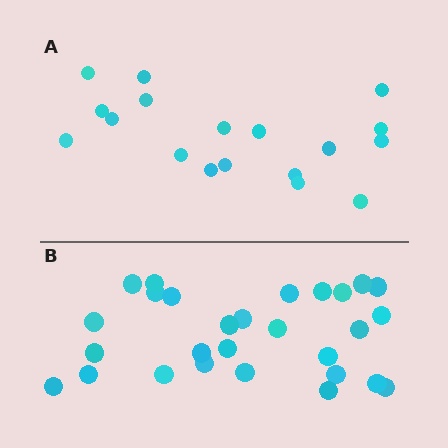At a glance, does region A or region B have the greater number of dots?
Region B (the bottom region) has more dots.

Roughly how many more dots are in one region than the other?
Region B has roughly 10 or so more dots than region A.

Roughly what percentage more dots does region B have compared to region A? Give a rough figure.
About 55% more.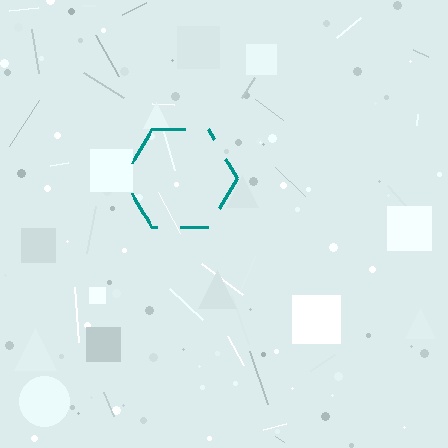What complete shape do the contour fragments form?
The contour fragments form a hexagon.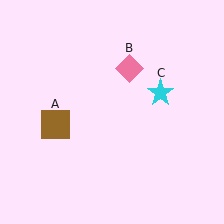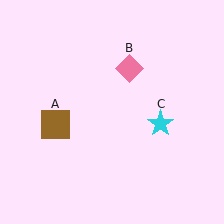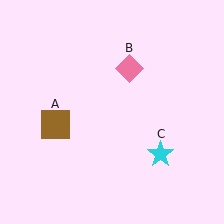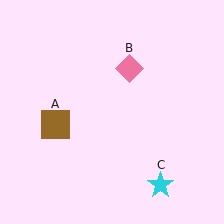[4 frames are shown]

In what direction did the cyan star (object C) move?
The cyan star (object C) moved down.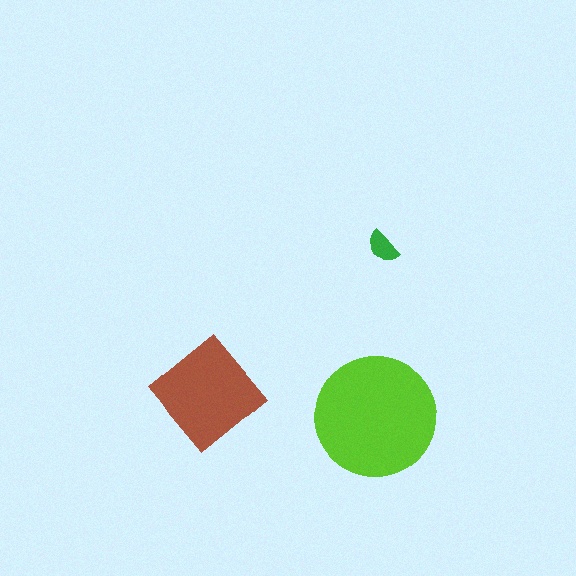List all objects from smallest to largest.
The green semicircle, the brown diamond, the lime circle.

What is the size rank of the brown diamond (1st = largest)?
2nd.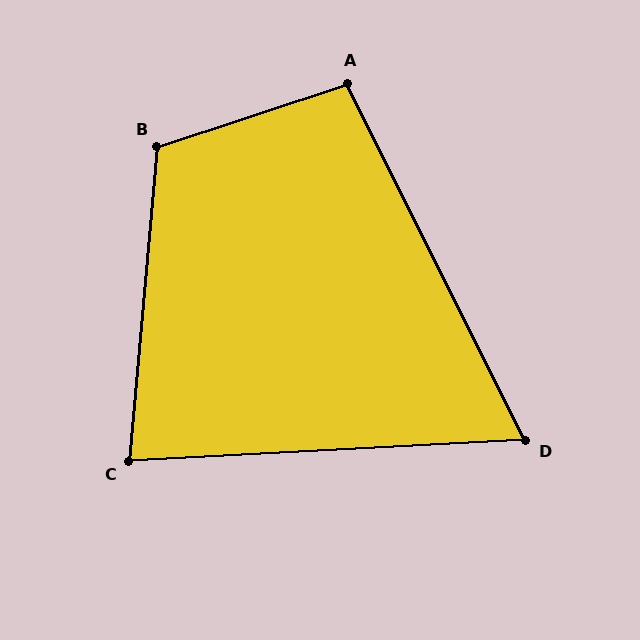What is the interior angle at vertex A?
Approximately 98 degrees (obtuse).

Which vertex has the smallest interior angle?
D, at approximately 67 degrees.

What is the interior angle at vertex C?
Approximately 82 degrees (acute).